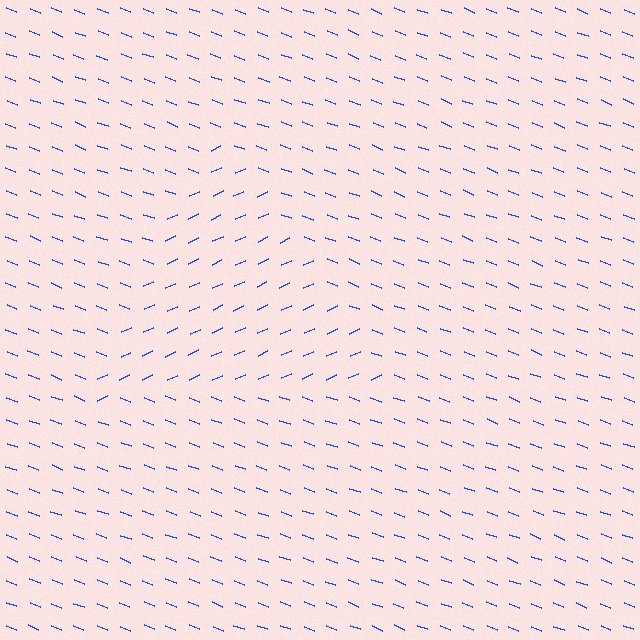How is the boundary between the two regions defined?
The boundary is defined purely by a change in line orientation (approximately 45 degrees difference). All lines are the same color and thickness.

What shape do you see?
I see a triangle.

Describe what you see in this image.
The image is filled with small blue line segments. A triangle region in the image has lines oriented differently from the surrounding lines, creating a visible texture boundary.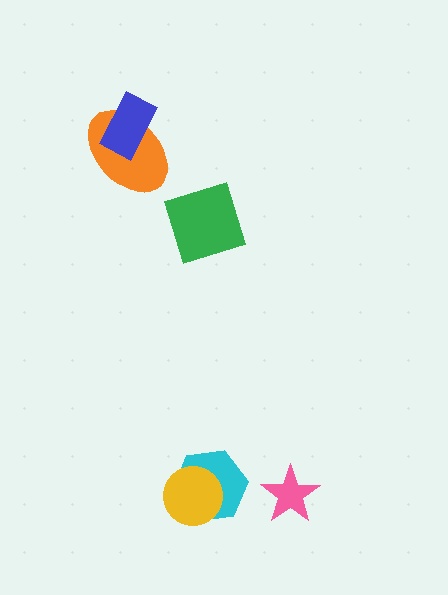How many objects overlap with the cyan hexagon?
1 object overlaps with the cyan hexagon.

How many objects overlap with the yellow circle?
1 object overlaps with the yellow circle.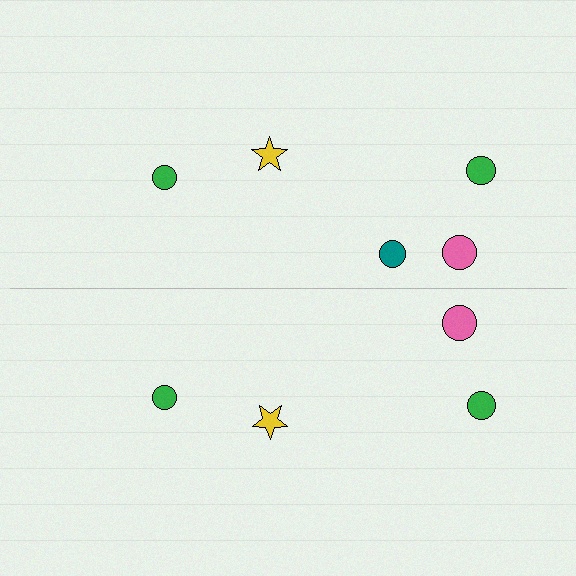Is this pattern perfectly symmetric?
No, the pattern is not perfectly symmetric. A teal circle is missing from the bottom side.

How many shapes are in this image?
There are 9 shapes in this image.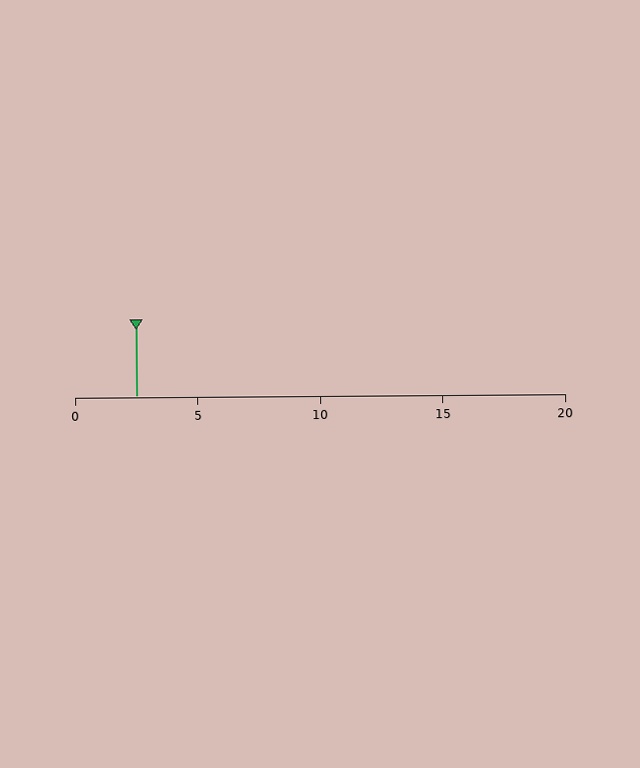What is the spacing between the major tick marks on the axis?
The major ticks are spaced 5 apart.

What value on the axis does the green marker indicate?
The marker indicates approximately 2.5.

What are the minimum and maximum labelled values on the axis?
The axis runs from 0 to 20.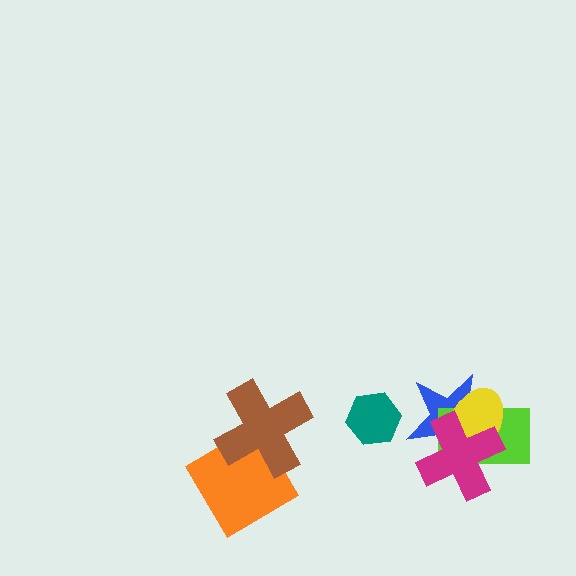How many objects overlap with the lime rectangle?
3 objects overlap with the lime rectangle.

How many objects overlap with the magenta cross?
3 objects overlap with the magenta cross.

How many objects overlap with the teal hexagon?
0 objects overlap with the teal hexagon.